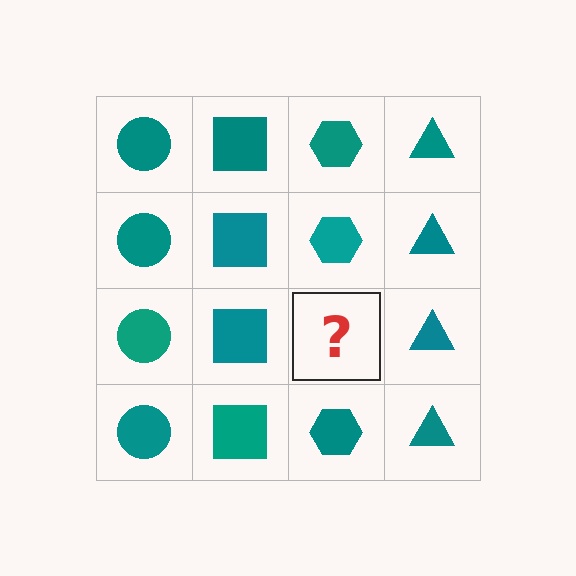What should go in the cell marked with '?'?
The missing cell should contain a teal hexagon.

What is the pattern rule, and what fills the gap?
The rule is that each column has a consistent shape. The gap should be filled with a teal hexagon.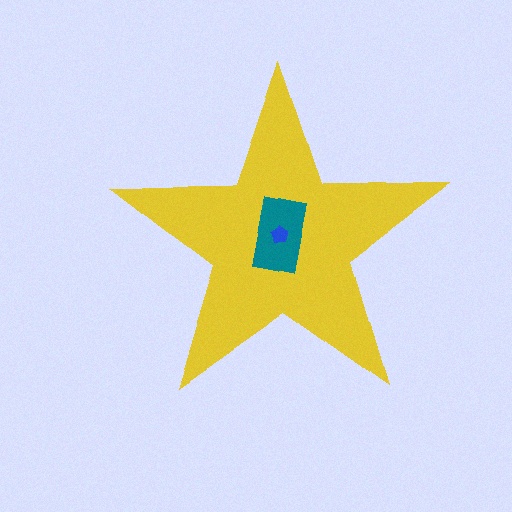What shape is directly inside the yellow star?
The teal rectangle.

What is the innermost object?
The blue pentagon.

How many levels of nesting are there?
3.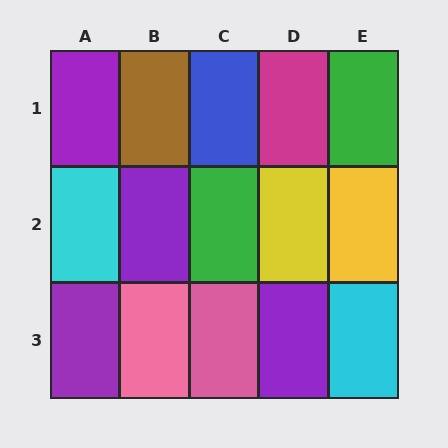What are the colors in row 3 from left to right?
Purple, pink, pink, purple, cyan.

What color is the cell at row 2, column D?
Yellow.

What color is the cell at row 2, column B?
Purple.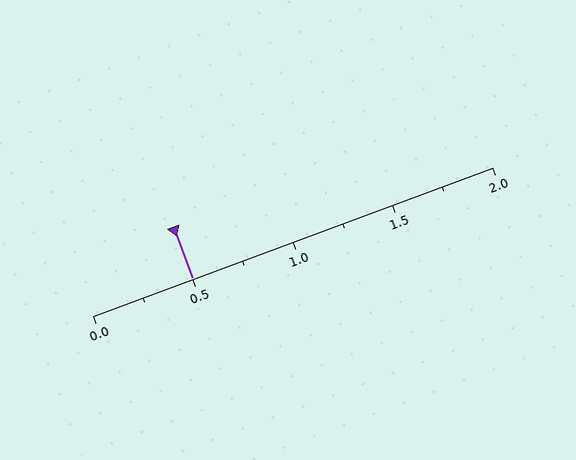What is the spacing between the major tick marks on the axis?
The major ticks are spaced 0.5 apart.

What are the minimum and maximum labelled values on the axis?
The axis runs from 0.0 to 2.0.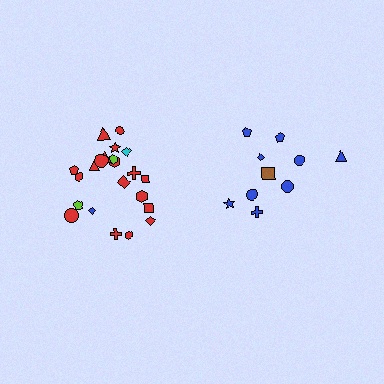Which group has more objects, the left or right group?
The left group.